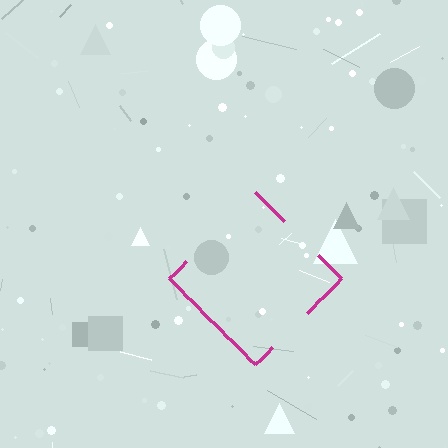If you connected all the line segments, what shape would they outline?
They would outline a diamond.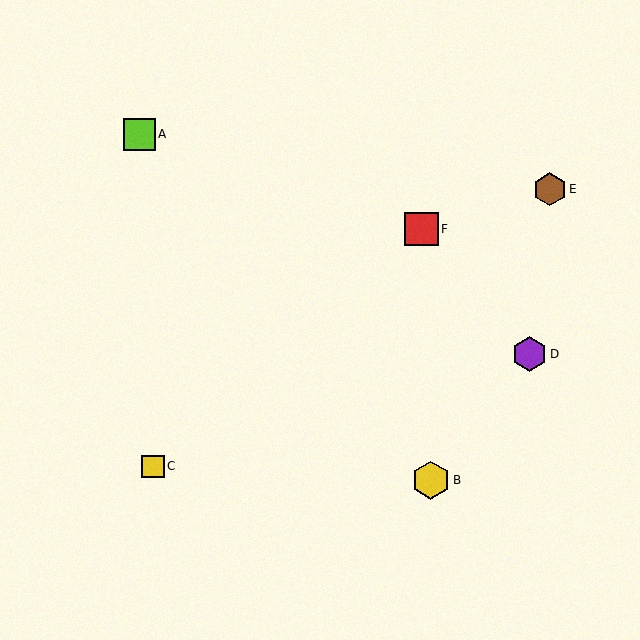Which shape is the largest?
The yellow hexagon (labeled B) is the largest.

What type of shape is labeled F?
Shape F is a red square.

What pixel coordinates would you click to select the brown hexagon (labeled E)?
Click at (550, 189) to select the brown hexagon E.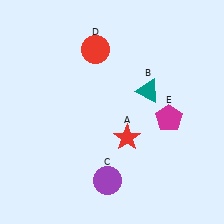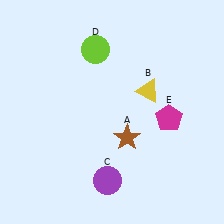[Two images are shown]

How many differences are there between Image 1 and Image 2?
There are 3 differences between the two images.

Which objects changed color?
A changed from red to brown. B changed from teal to yellow. D changed from red to lime.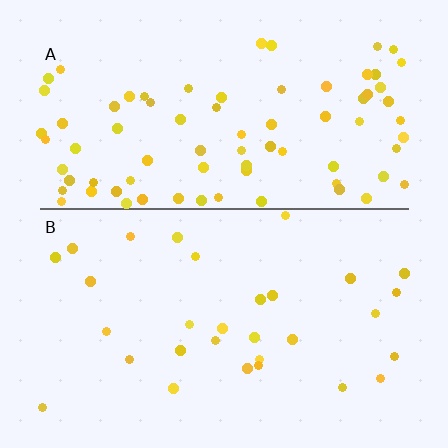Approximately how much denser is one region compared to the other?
Approximately 2.6× — region A over region B.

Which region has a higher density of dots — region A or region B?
A (the top).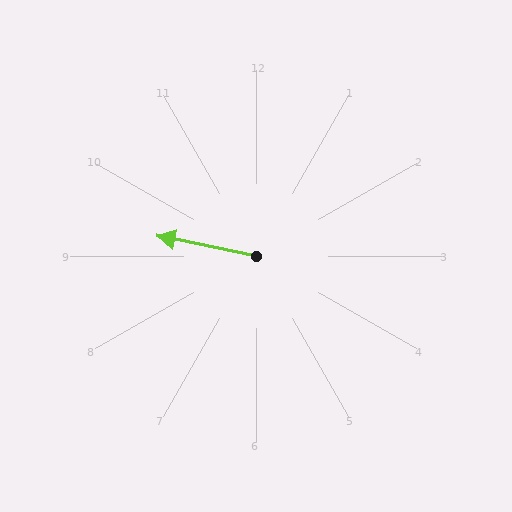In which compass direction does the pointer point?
West.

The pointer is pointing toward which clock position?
Roughly 9 o'clock.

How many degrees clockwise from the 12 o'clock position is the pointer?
Approximately 282 degrees.